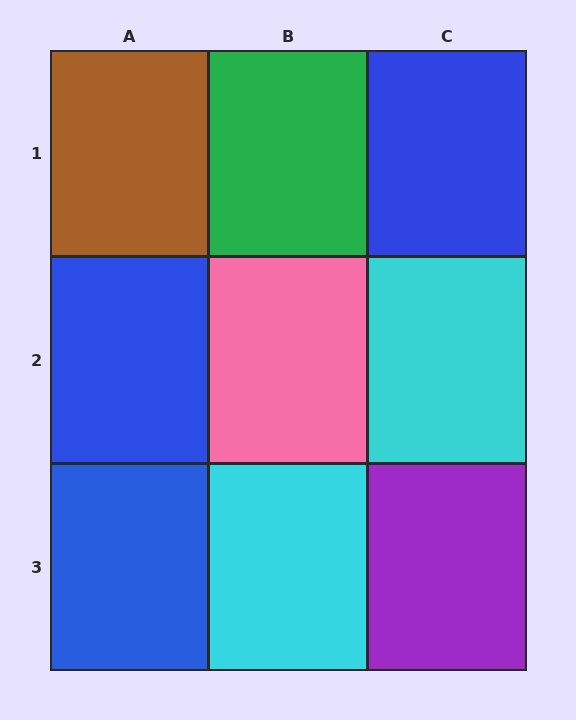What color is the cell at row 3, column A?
Blue.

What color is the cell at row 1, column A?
Brown.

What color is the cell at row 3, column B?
Cyan.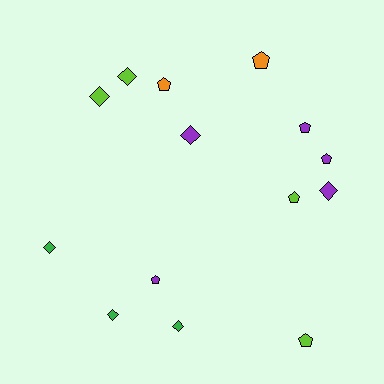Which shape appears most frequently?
Diamond, with 7 objects.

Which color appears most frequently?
Purple, with 5 objects.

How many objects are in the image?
There are 14 objects.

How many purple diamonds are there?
There are 2 purple diamonds.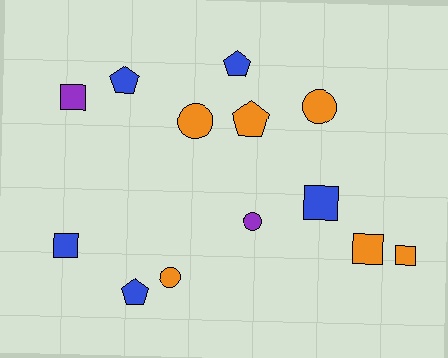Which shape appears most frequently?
Square, with 5 objects.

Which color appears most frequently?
Orange, with 6 objects.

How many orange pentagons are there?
There is 1 orange pentagon.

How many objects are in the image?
There are 13 objects.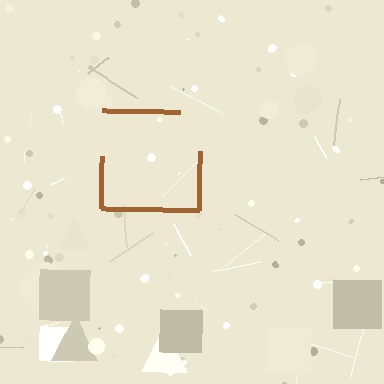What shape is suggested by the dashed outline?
The dashed outline suggests a square.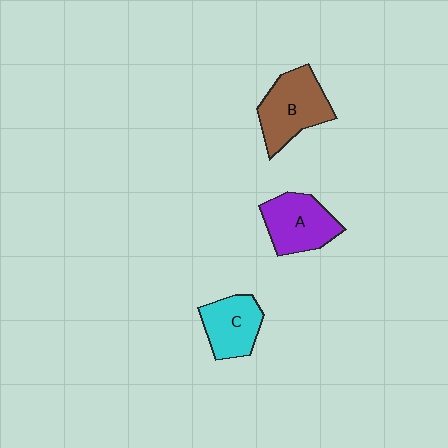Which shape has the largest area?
Shape B (brown).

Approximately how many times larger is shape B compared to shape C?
Approximately 1.3 times.